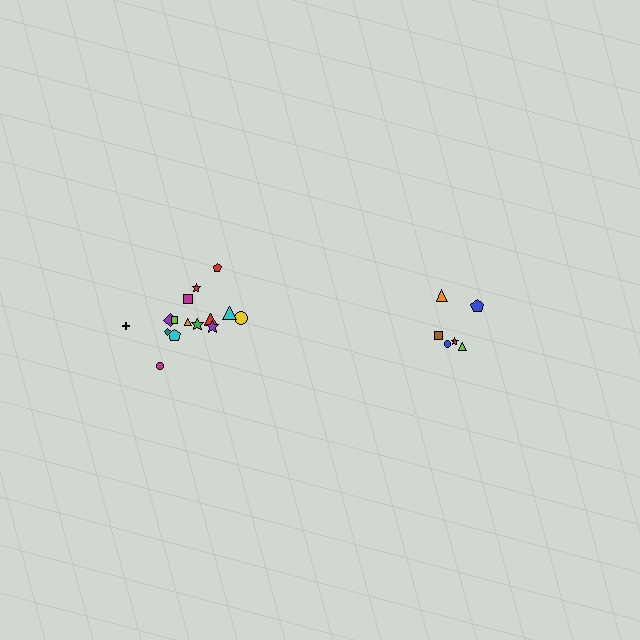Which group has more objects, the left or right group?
The left group.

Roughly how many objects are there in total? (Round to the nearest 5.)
Roughly 20 objects in total.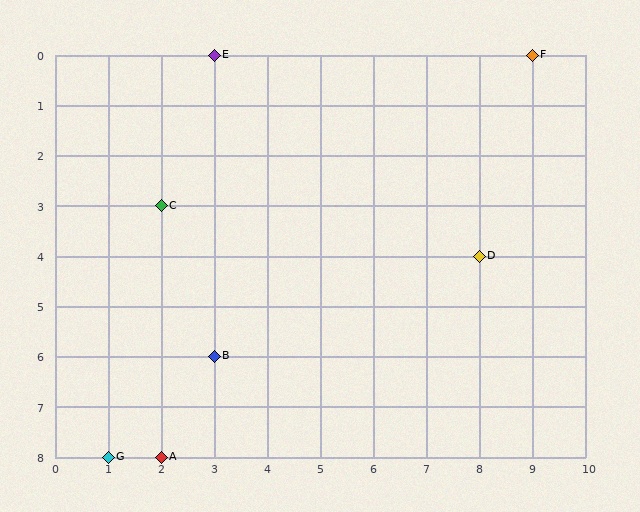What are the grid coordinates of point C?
Point C is at grid coordinates (2, 3).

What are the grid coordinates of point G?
Point G is at grid coordinates (1, 8).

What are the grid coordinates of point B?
Point B is at grid coordinates (3, 6).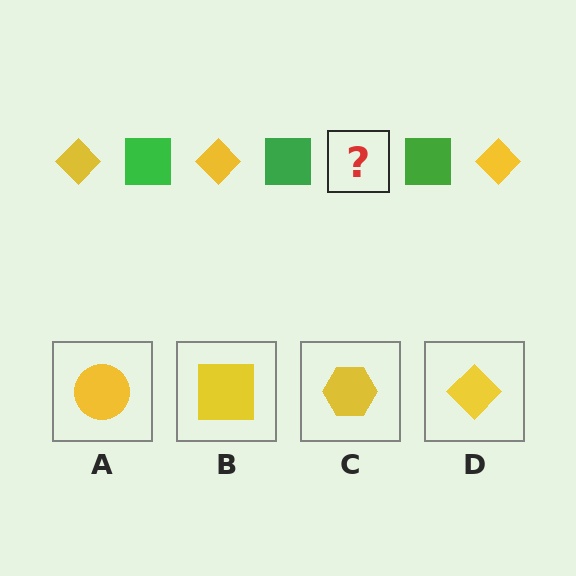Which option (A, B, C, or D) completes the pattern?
D.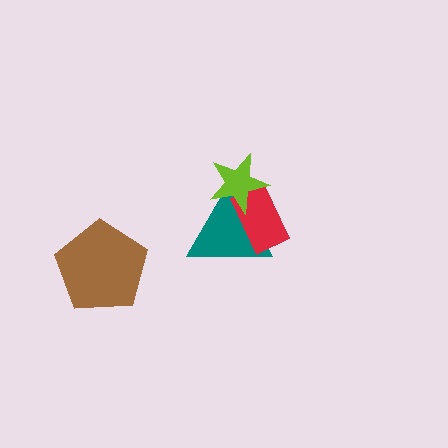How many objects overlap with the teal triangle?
2 objects overlap with the teal triangle.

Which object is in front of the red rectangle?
The lime star is in front of the red rectangle.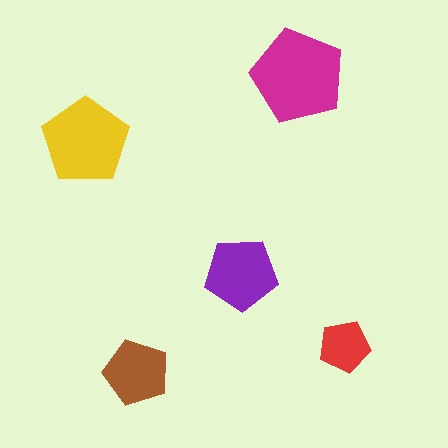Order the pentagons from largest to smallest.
the magenta one, the yellow one, the purple one, the brown one, the red one.